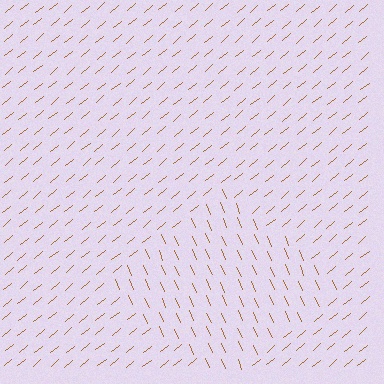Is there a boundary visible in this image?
Yes, there is a texture boundary formed by a change in line orientation.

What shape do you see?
I see a diamond.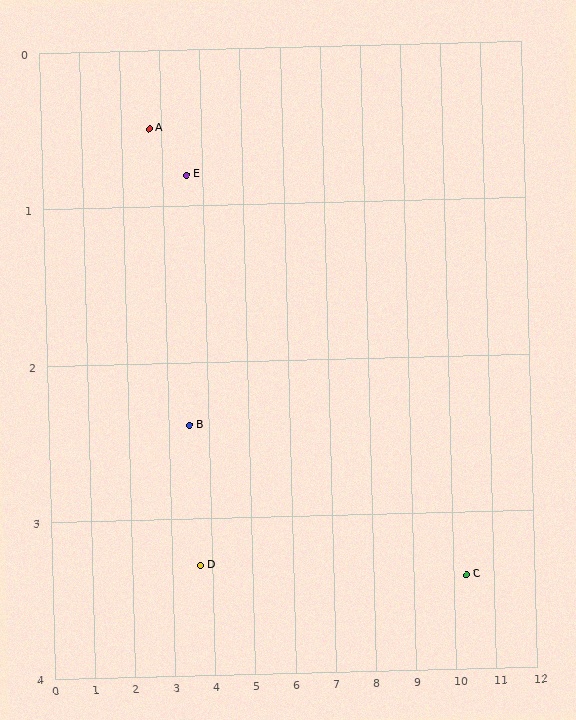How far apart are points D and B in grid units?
Points D and B are about 0.9 grid units apart.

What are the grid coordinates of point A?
Point A is at approximately (2.7, 0.5).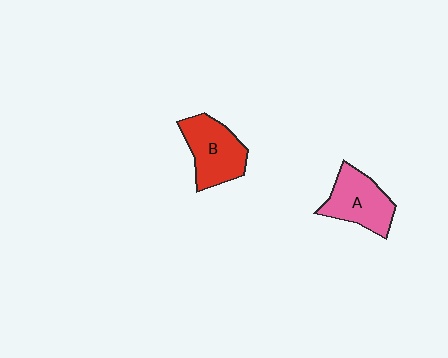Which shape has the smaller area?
Shape A (pink).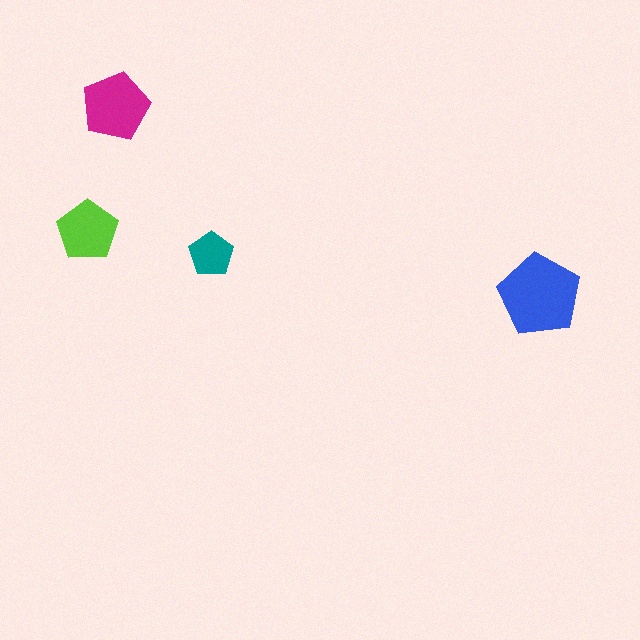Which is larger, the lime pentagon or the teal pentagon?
The lime one.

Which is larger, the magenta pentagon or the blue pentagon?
The blue one.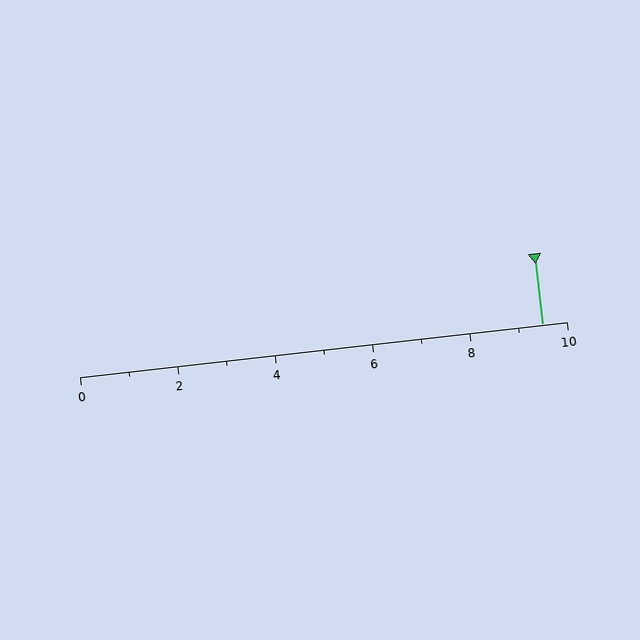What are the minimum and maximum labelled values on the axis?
The axis runs from 0 to 10.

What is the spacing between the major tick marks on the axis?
The major ticks are spaced 2 apart.